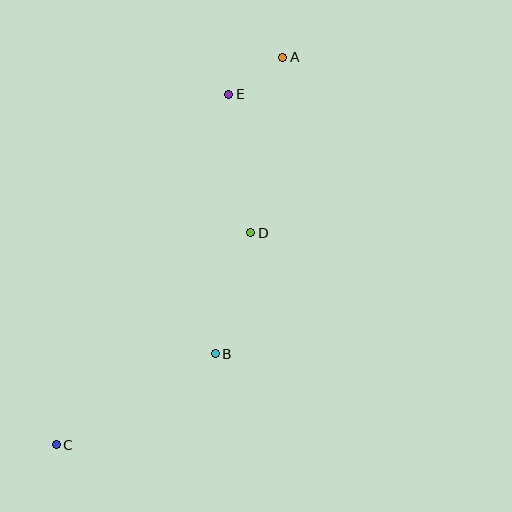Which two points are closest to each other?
Points A and E are closest to each other.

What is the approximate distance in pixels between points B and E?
The distance between B and E is approximately 260 pixels.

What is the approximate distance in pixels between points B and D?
The distance between B and D is approximately 126 pixels.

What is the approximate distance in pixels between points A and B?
The distance between A and B is approximately 304 pixels.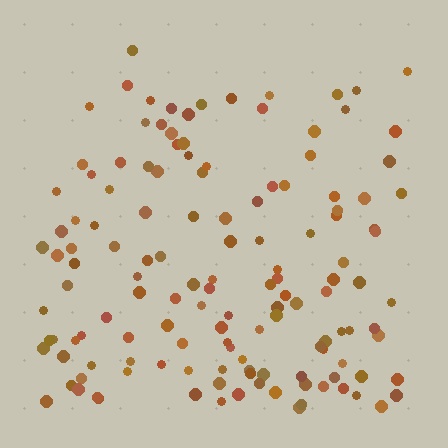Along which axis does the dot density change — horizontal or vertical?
Vertical.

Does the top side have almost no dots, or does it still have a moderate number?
Still a moderate number, just noticeably fewer than the bottom.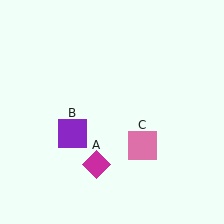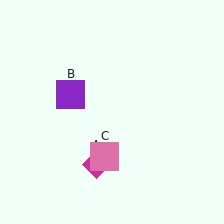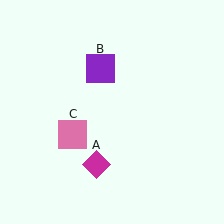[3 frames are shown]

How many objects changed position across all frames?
2 objects changed position: purple square (object B), pink square (object C).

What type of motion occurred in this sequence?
The purple square (object B), pink square (object C) rotated clockwise around the center of the scene.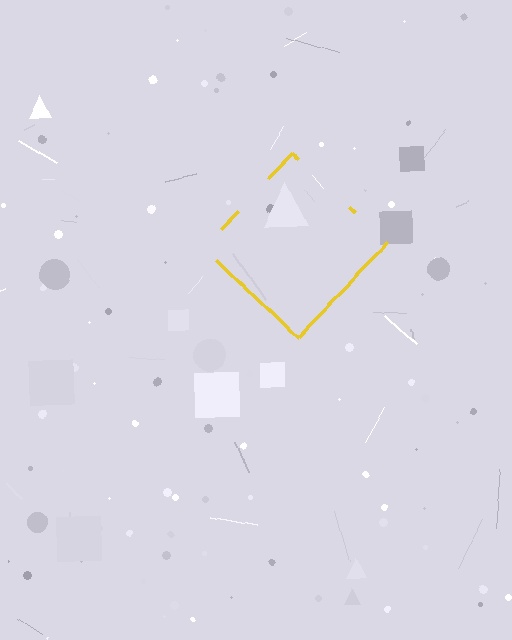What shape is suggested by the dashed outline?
The dashed outline suggests a diamond.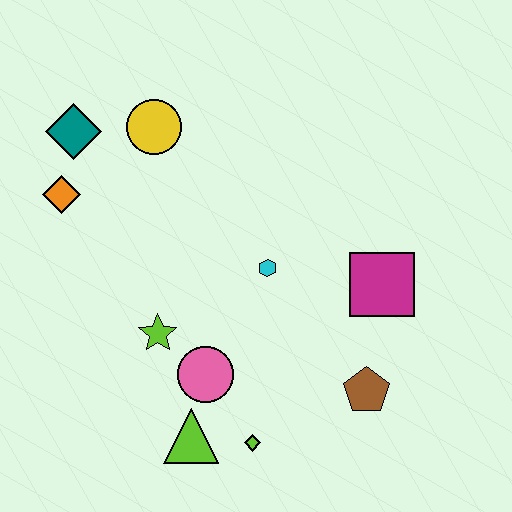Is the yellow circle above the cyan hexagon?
Yes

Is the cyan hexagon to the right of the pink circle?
Yes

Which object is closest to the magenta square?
The brown pentagon is closest to the magenta square.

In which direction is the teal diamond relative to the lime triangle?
The teal diamond is above the lime triangle.